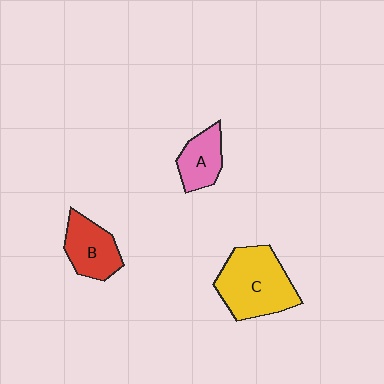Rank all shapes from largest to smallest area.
From largest to smallest: C (yellow), B (red), A (pink).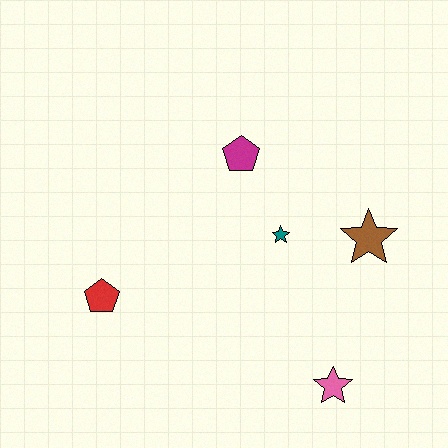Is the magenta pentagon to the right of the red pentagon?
Yes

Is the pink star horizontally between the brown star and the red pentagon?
Yes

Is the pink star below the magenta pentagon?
Yes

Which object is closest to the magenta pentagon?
The teal star is closest to the magenta pentagon.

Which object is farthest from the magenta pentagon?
The pink star is farthest from the magenta pentagon.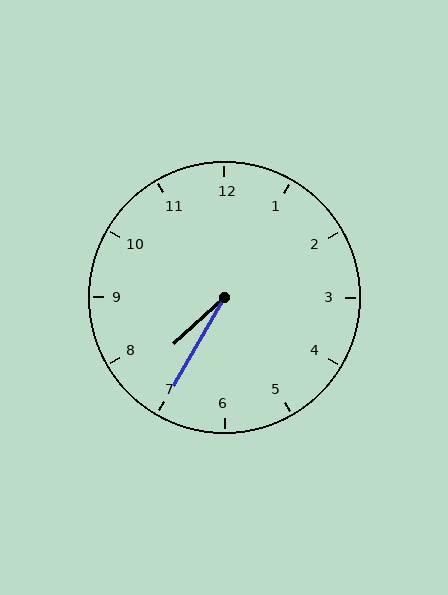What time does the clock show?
7:35.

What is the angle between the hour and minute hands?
Approximately 18 degrees.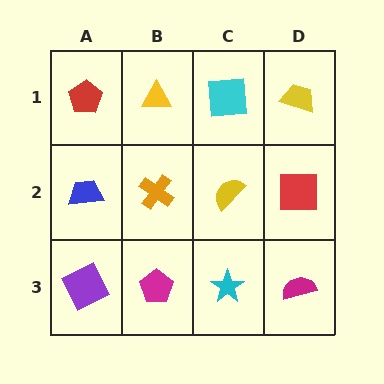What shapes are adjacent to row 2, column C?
A cyan square (row 1, column C), a cyan star (row 3, column C), an orange cross (row 2, column B), a red square (row 2, column D).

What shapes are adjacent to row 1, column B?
An orange cross (row 2, column B), a red pentagon (row 1, column A), a cyan square (row 1, column C).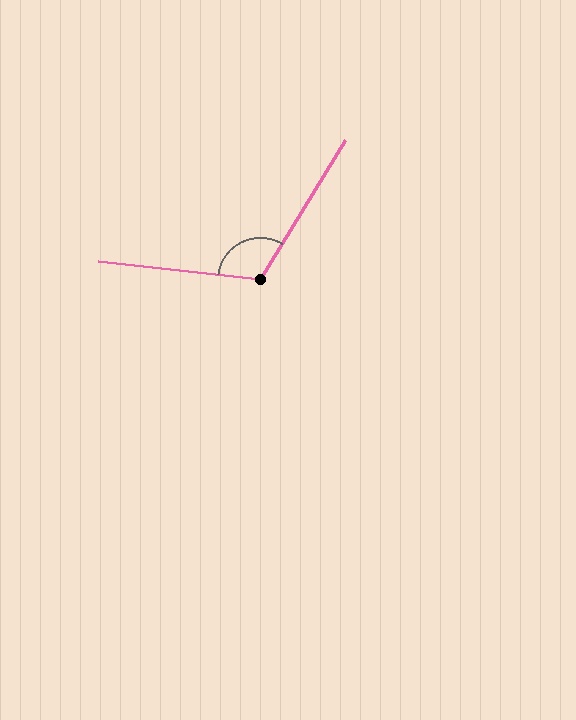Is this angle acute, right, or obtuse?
It is obtuse.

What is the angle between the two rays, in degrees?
Approximately 115 degrees.